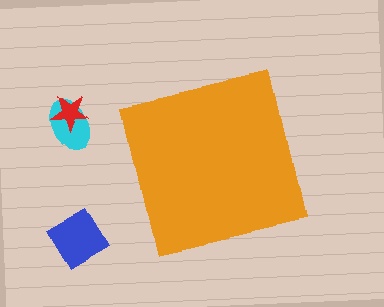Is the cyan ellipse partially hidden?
No, the cyan ellipse is fully visible.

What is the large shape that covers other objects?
An orange square.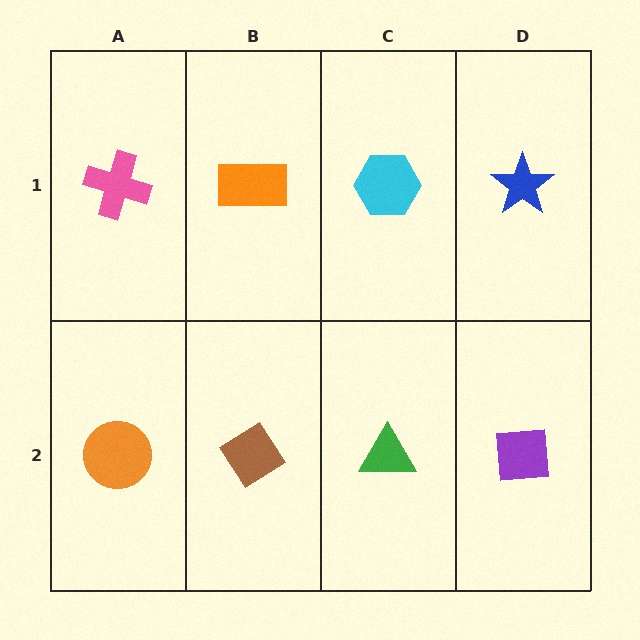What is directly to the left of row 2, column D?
A green triangle.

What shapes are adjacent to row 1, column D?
A purple square (row 2, column D), a cyan hexagon (row 1, column C).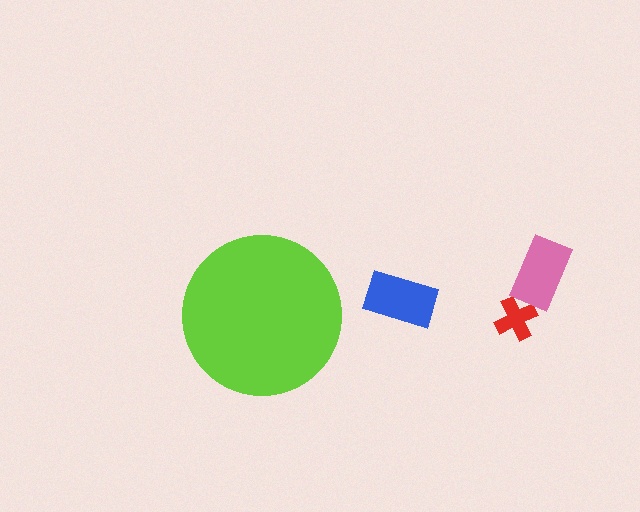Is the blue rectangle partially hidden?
No, the blue rectangle is fully visible.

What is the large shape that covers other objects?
A lime circle.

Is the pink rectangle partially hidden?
No, the pink rectangle is fully visible.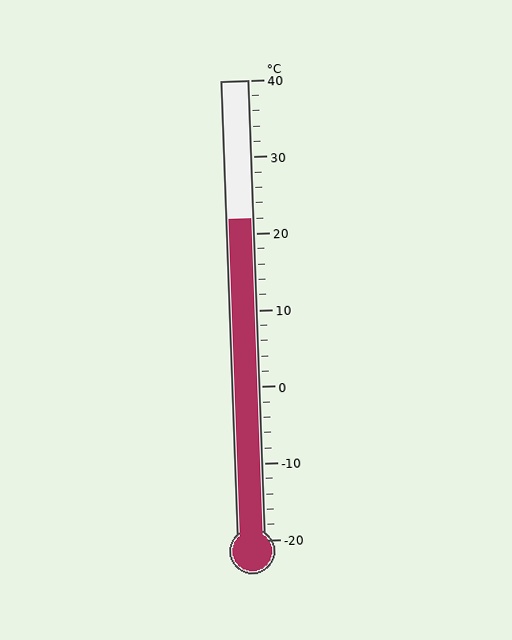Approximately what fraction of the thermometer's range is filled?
The thermometer is filled to approximately 70% of its range.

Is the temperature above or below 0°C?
The temperature is above 0°C.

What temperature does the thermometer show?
The thermometer shows approximately 22°C.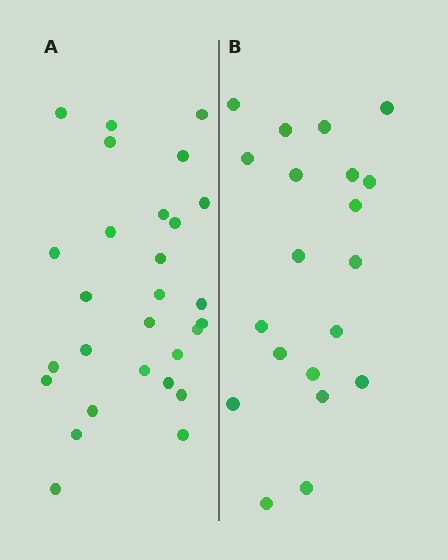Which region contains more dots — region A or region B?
Region A (the left region) has more dots.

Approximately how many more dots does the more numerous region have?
Region A has roughly 8 or so more dots than region B.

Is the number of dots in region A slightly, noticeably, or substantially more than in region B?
Region A has noticeably more, but not dramatically so. The ratio is roughly 1.4 to 1.